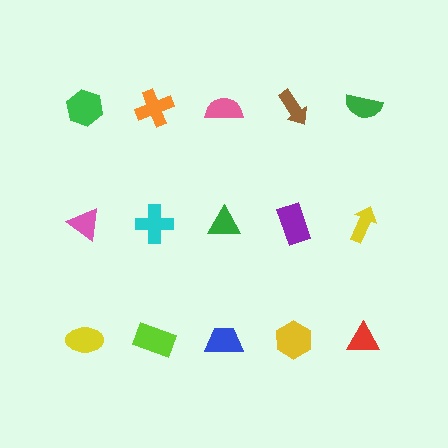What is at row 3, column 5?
A red triangle.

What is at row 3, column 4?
A yellow hexagon.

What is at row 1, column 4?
A brown arrow.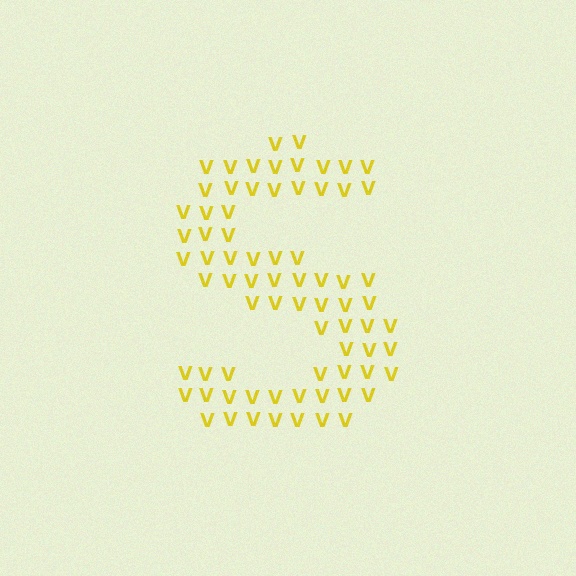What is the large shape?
The large shape is the letter S.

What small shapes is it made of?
It is made of small letter V's.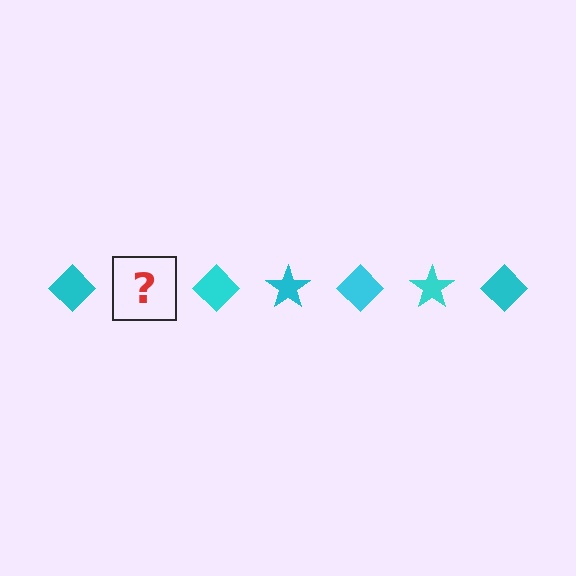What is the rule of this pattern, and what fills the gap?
The rule is that the pattern cycles through diamond, star shapes in cyan. The gap should be filled with a cyan star.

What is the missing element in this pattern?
The missing element is a cyan star.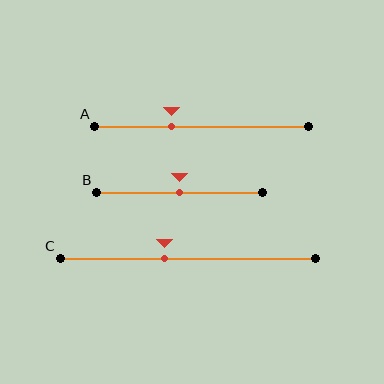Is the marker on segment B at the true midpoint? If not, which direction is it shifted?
Yes, the marker on segment B is at the true midpoint.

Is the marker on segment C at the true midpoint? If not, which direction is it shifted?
No, the marker on segment C is shifted to the left by about 9% of the segment length.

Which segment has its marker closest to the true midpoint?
Segment B has its marker closest to the true midpoint.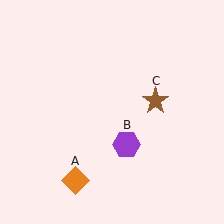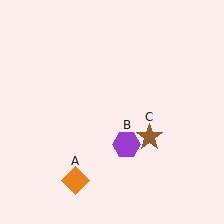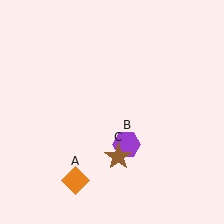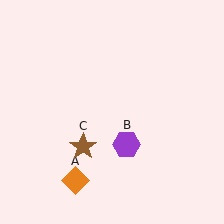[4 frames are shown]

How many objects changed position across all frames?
1 object changed position: brown star (object C).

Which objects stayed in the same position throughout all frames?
Orange diamond (object A) and purple hexagon (object B) remained stationary.